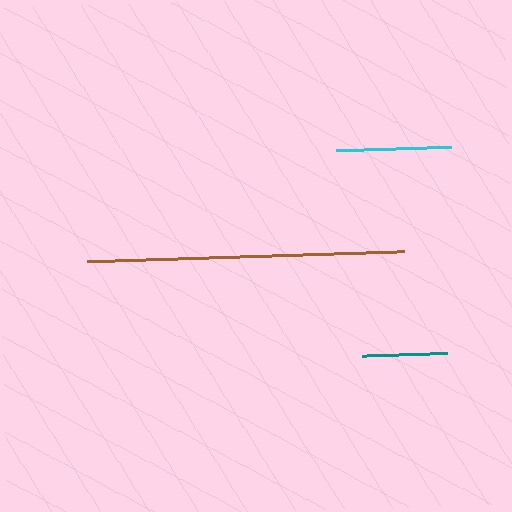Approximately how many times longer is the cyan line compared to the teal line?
The cyan line is approximately 1.3 times the length of the teal line.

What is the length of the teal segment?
The teal segment is approximately 85 pixels long.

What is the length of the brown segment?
The brown segment is approximately 317 pixels long.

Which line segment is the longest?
The brown line is the longest at approximately 317 pixels.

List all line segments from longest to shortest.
From longest to shortest: brown, cyan, teal.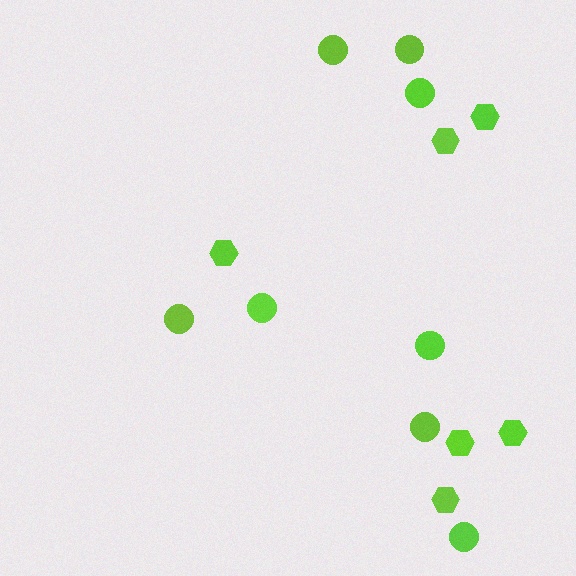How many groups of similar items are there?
There are 2 groups: one group of circles (8) and one group of hexagons (6).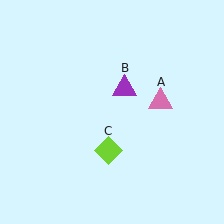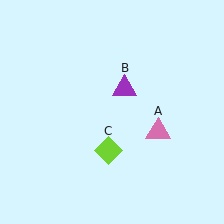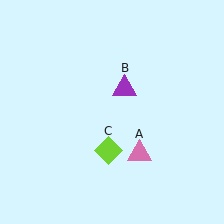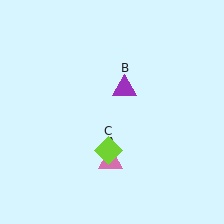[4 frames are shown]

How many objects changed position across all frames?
1 object changed position: pink triangle (object A).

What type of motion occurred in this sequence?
The pink triangle (object A) rotated clockwise around the center of the scene.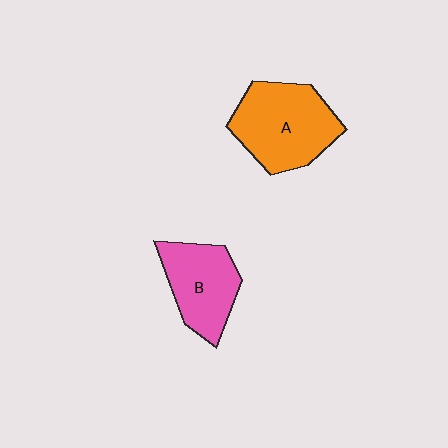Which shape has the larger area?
Shape A (orange).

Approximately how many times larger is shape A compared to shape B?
Approximately 1.3 times.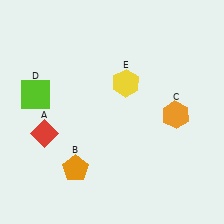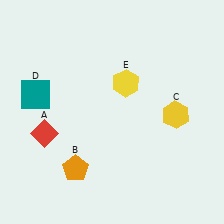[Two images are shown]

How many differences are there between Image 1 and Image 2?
There are 2 differences between the two images.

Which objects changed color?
C changed from orange to yellow. D changed from lime to teal.